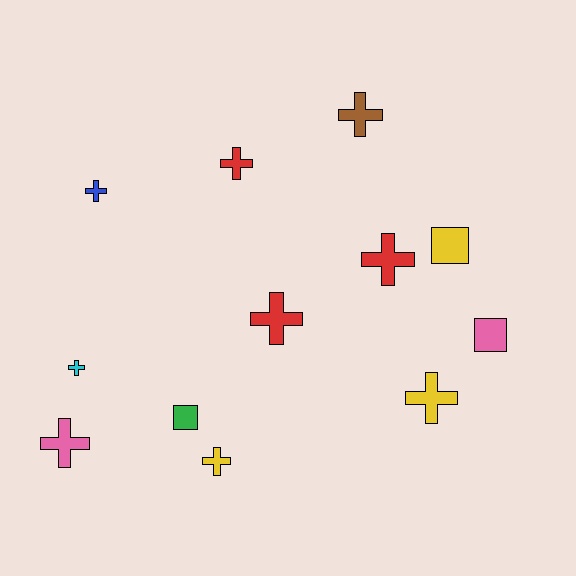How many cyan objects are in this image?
There is 1 cyan object.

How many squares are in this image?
There are 3 squares.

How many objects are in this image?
There are 12 objects.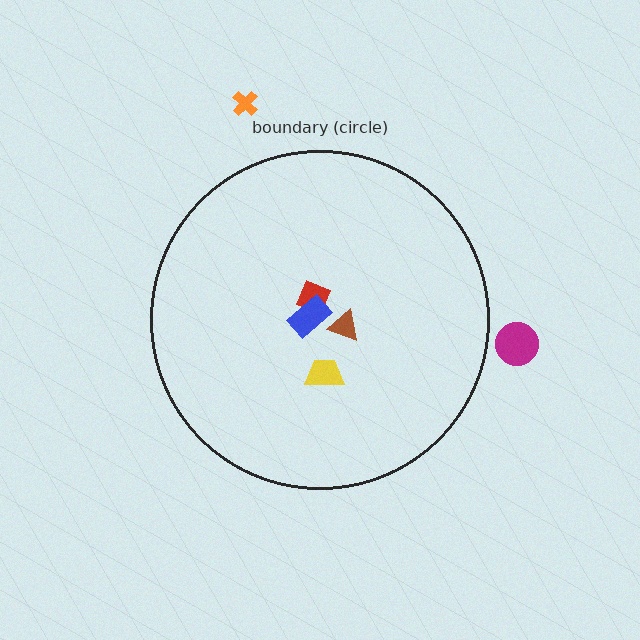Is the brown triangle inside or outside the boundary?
Inside.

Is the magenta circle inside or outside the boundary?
Outside.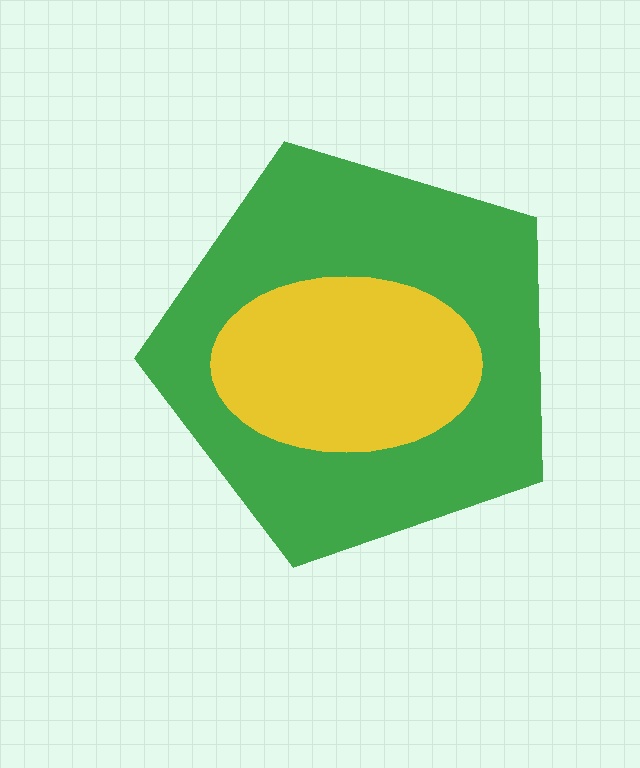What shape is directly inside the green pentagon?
The yellow ellipse.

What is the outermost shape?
The green pentagon.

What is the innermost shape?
The yellow ellipse.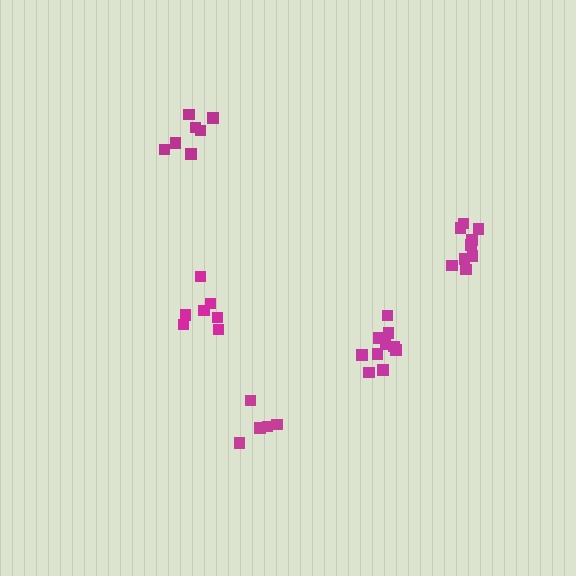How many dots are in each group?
Group 1: 7 dots, Group 2: 7 dots, Group 3: 9 dots, Group 4: 5 dots, Group 5: 10 dots (38 total).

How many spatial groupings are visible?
There are 5 spatial groupings.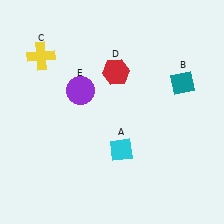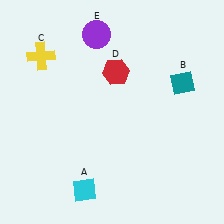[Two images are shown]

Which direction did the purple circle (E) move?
The purple circle (E) moved up.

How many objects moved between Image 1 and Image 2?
2 objects moved between the two images.